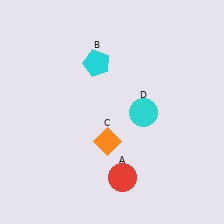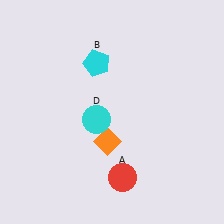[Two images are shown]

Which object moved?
The cyan circle (D) moved left.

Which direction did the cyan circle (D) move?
The cyan circle (D) moved left.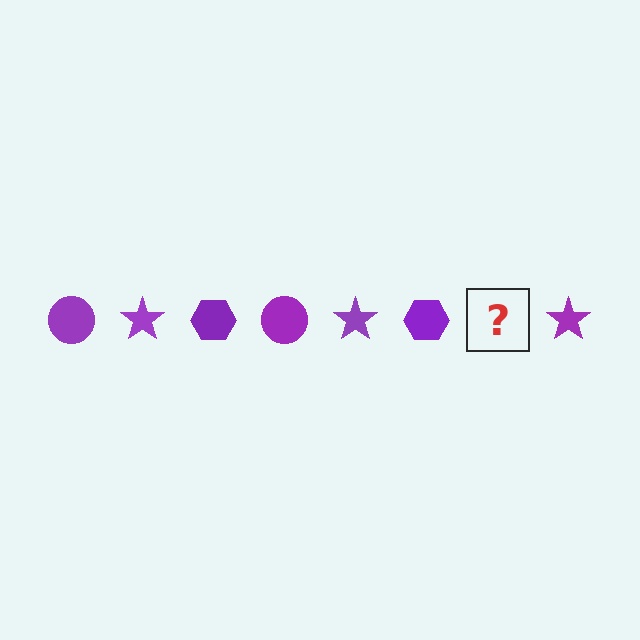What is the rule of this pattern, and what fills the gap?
The rule is that the pattern cycles through circle, star, hexagon shapes in purple. The gap should be filled with a purple circle.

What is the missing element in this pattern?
The missing element is a purple circle.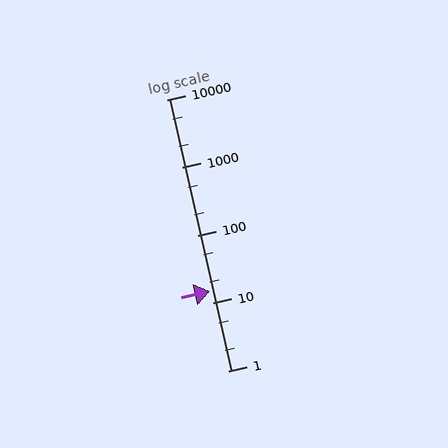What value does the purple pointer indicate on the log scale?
The pointer indicates approximately 15.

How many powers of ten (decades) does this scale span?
The scale spans 4 decades, from 1 to 10000.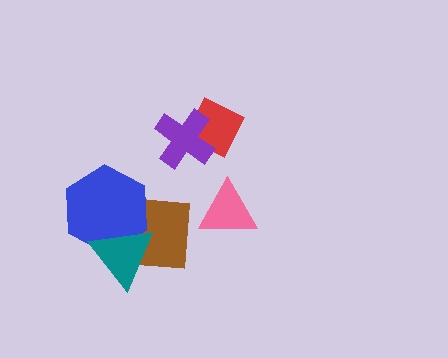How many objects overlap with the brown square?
2 objects overlap with the brown square.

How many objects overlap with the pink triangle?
0 objects overlap with the pink triangle.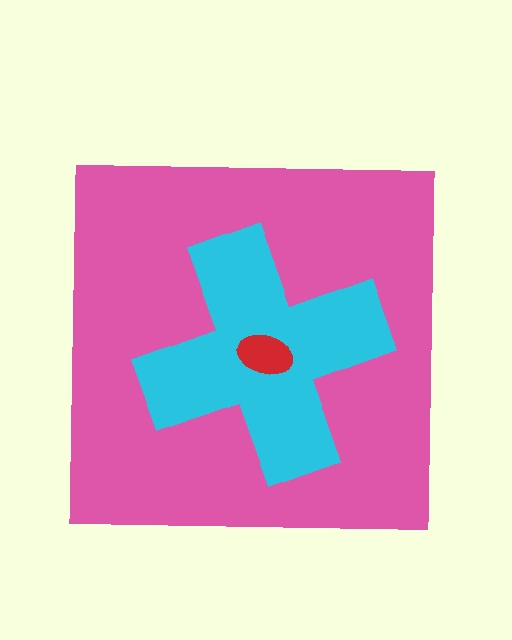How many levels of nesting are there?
3.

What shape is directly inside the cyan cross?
The red ellipse.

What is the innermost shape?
The red ellipse.